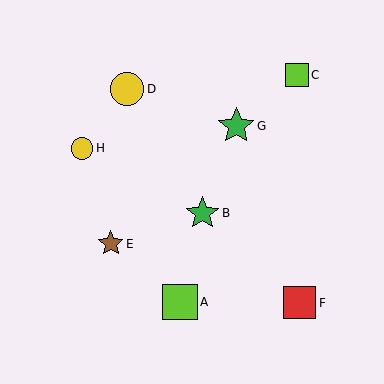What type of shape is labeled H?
Shape H is a yellow circle.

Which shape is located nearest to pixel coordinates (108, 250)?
The brown star (labeled E) at (111, 244) is nearest to that location.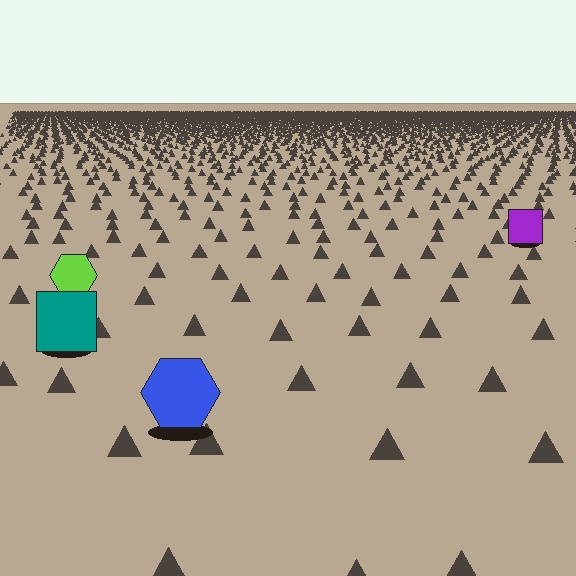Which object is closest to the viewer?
The blue hexagon is closest. The texture marks near it are larger and more spread out.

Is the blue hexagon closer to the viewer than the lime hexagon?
Yes. The blue hexagon is closer — you can tell from the texture gradient: the ground texture is coarser near it.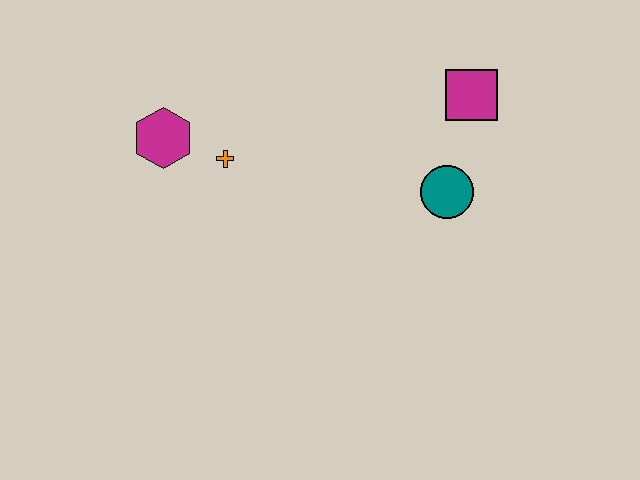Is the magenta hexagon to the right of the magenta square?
No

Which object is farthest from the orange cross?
The magenta square is farthest from the orange cross.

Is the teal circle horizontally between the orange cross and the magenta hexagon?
No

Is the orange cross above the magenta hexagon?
No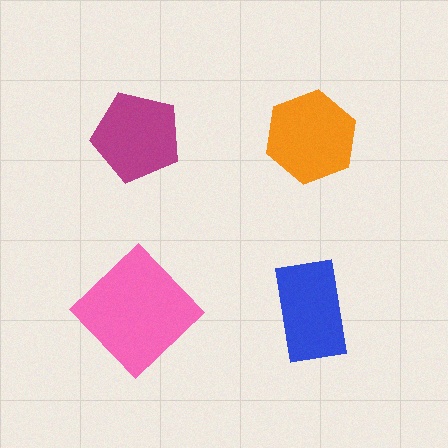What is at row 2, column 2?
A blue rectangle.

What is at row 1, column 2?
An orange hexagon.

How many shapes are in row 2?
2 shapes.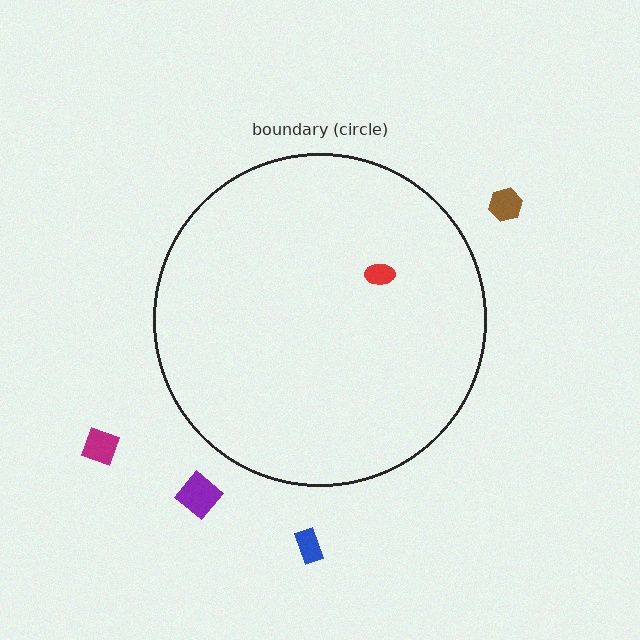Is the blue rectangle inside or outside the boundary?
Outside.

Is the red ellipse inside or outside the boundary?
Inside.